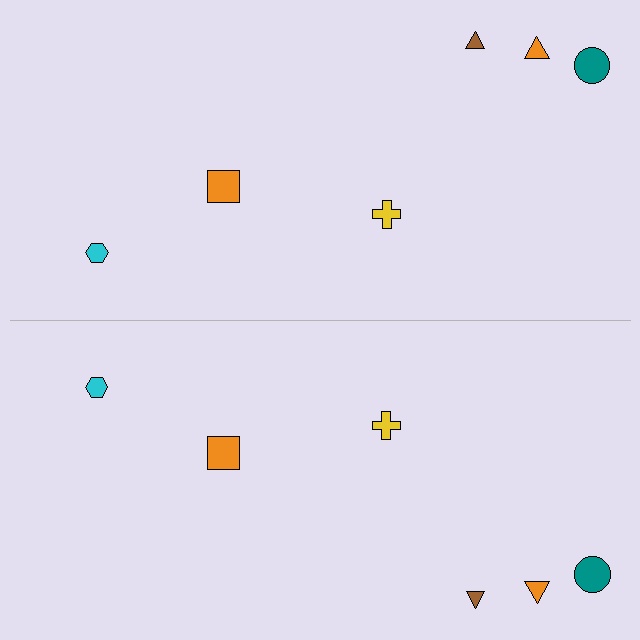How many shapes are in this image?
There are 12 shapes in this image.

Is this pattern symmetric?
Yes, this pattern has bilateral (reflection) symmetry.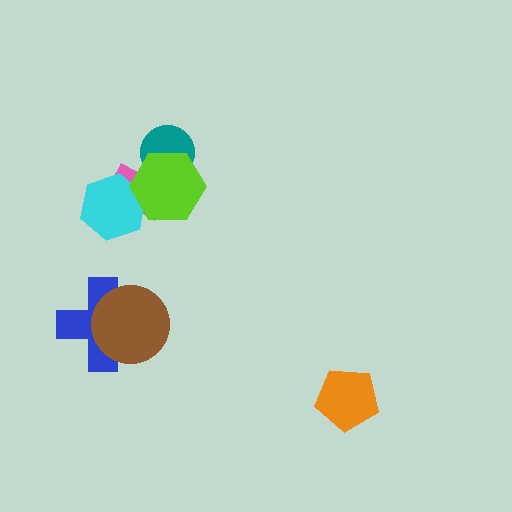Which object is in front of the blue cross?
The brown circle is in front of the blue cross.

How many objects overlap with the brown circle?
1 object overlaps with the brown circle.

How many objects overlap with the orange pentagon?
0 objects overlap with the orange pentagon.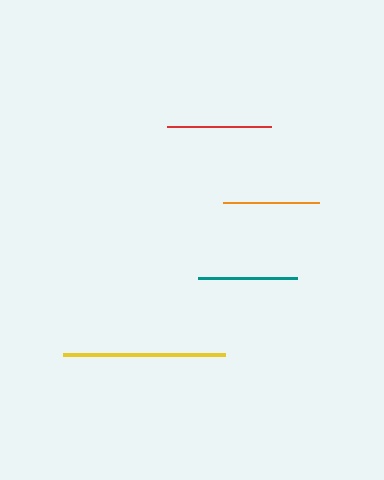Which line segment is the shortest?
The orange line is the shortest at approximately 95 pixels.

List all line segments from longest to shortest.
From longest to shortest: yellow, red, teal, orange.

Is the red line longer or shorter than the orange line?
The red line is longer than the orange line.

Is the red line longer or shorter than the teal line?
The red line is longer than the teal line.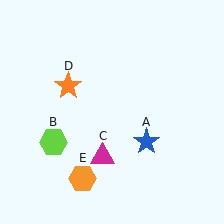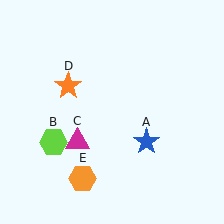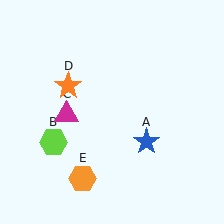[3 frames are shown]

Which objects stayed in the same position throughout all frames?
Blue star (object A) and lime hexagon (object B) and orange star (object D) and orange hexagon (object E) remained stationary.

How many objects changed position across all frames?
1 object changed position: magenta triangle (object C).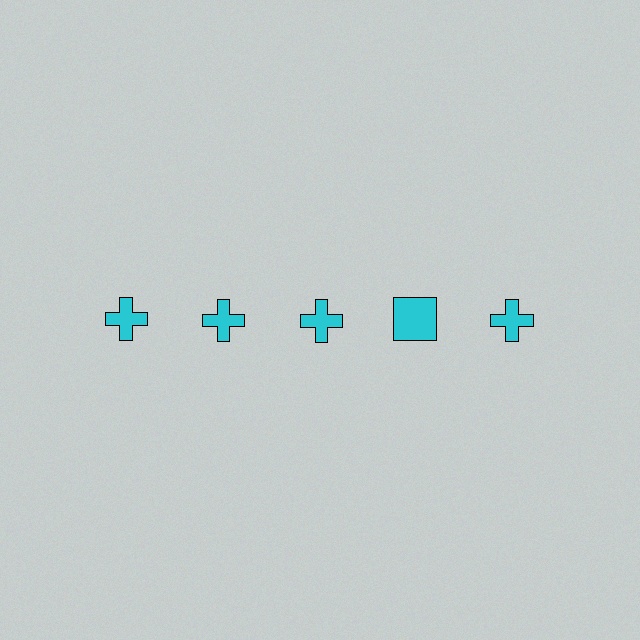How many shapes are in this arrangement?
There are 5 shapes arranged in a grid pattern.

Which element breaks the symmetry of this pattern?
The cyan square in the top row, second from right column breaks the symmetry. All other shapes are cyan crosses.